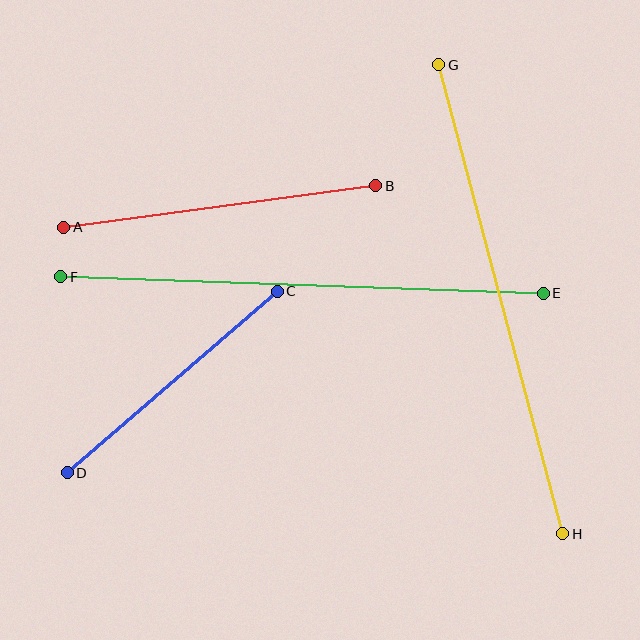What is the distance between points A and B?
The distance is approximately 315 pixels.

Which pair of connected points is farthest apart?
Points G and H are farthest apart.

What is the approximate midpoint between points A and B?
The midpoint is at approximately (220, 206) pixels.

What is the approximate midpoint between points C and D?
The midpoint is at approximately (172, 382) pixels.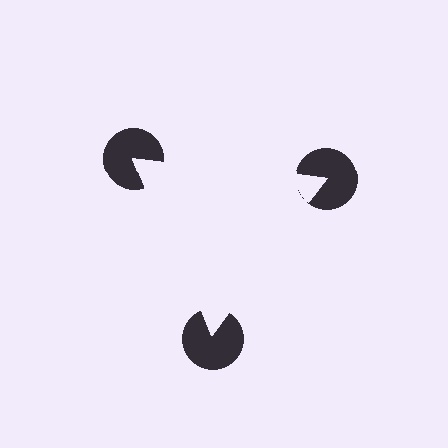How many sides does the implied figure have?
3 sides.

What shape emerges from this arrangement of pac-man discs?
An illusory triangle — its edges are inferred from the aligned wedge cuts in the pac-man discs, not physically drawn.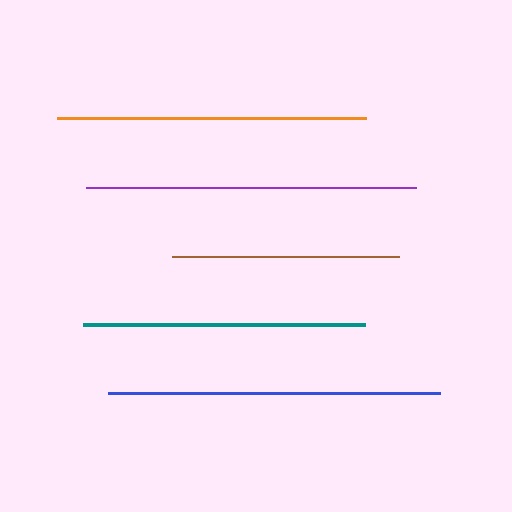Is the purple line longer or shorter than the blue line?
The blue line is longer than the purple line.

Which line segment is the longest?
The blue line is the longest at approximately 333 pixels.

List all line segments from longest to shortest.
From longest to shortest: blue, purple, orange, teal, brown.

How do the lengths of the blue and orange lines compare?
The blue and orange lines are approximately the same length.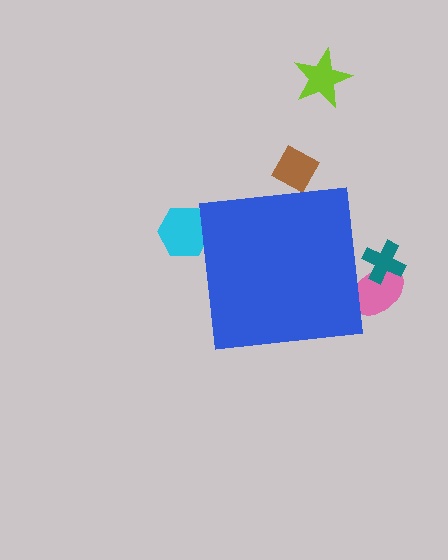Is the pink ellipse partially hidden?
Yes, the pink ellipse is partially hidden behind the blue square.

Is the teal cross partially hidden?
Yes, the teal cross is partially hidden behind the blue square.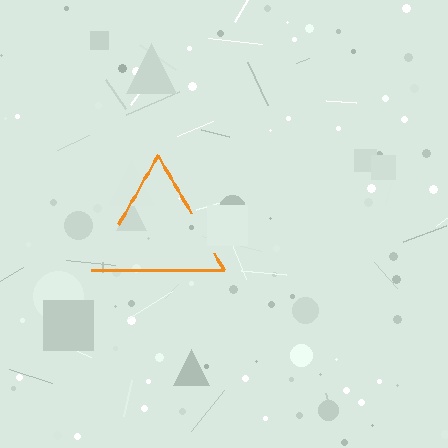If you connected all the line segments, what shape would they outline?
They would outline a triangle.